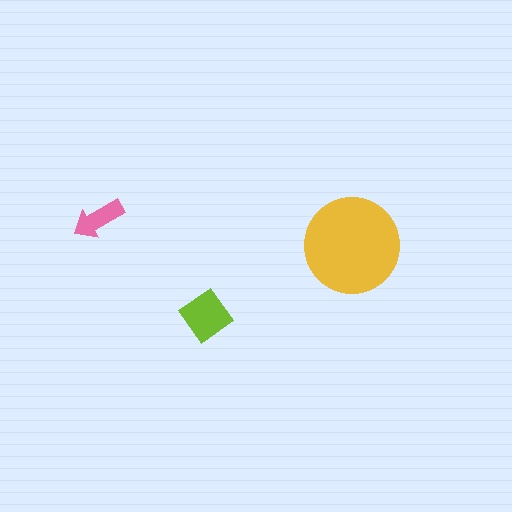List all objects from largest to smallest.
The yellow circle, the lime diamond, the pink arrow.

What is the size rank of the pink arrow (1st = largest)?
3rd.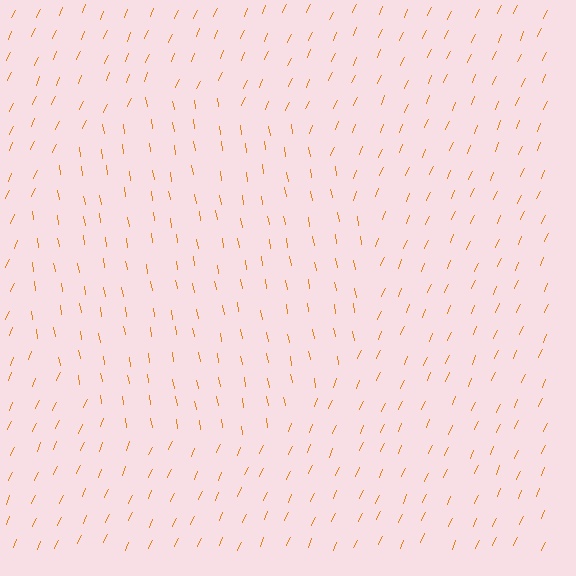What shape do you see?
I see a circle.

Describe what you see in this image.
The image is filled with small orange line segments. A circle region in the image has lines oriented differently from the surrounding lines, creating a visible texture boundary.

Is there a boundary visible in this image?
Yes, there is a texture boundary formed by a change in line orientation.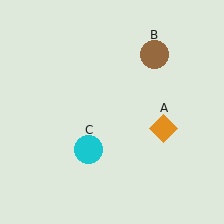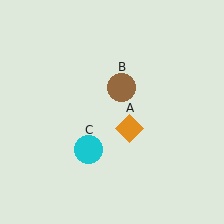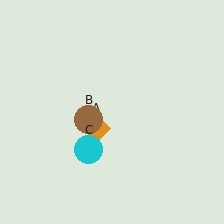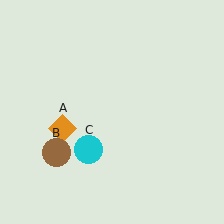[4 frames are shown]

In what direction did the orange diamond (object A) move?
The orange diamond (object A) moved left.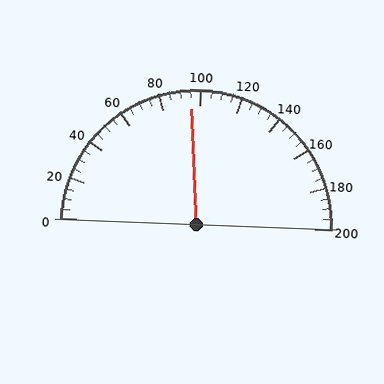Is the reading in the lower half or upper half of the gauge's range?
The reading is in the lower half of the range (0 to 200).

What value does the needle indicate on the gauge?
The needle indicates approximately 95.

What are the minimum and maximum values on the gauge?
The gauge ranges from 0 to 200.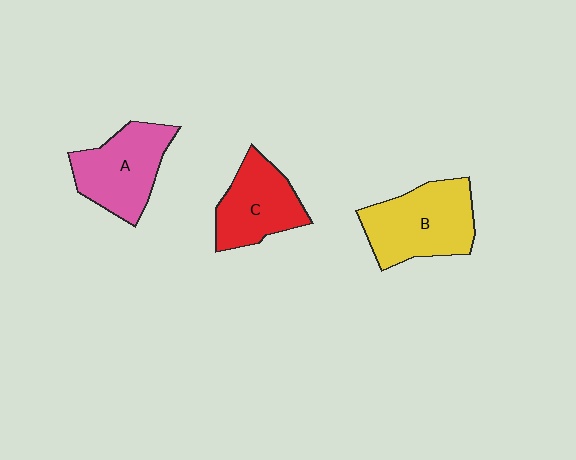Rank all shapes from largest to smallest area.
From largest to smallest: B (yellow), A (pink), C (red).